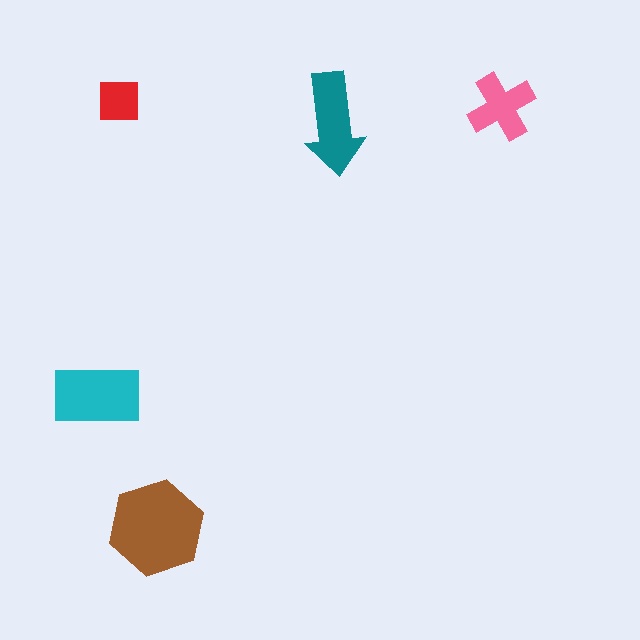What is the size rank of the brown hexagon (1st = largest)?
1st.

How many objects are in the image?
There are 5 objects in the image.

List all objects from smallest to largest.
The red square, the pink cross, the teal arrow, the cyan rectangle, the brown hexagon.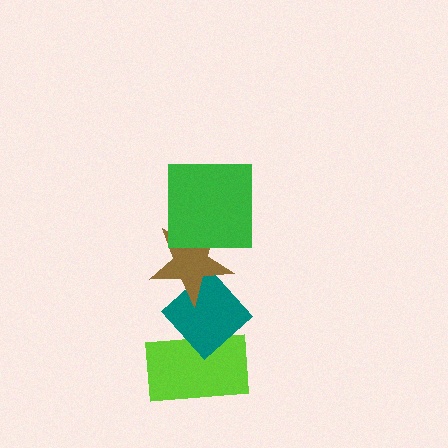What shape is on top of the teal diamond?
The brown star is on top of the teal diamond.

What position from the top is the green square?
The green square is 1st from the top.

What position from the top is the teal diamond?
The teal diamond is 3rd from the top.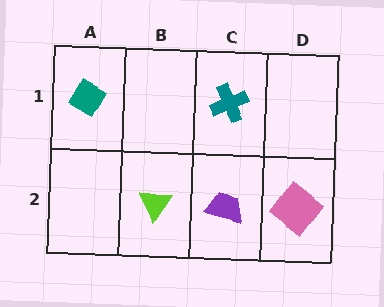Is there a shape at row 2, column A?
No, that cell is empty.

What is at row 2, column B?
A lime triangle.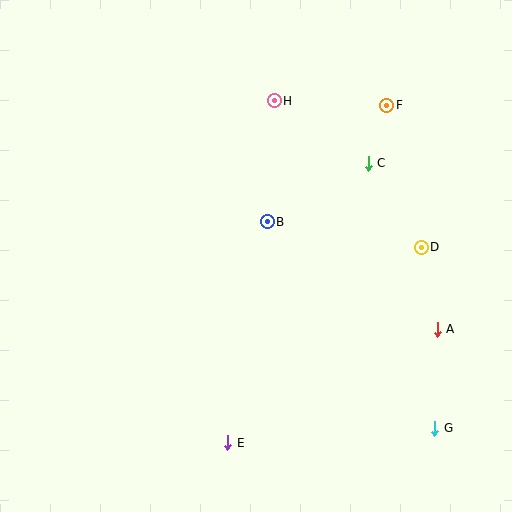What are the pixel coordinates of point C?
Point C is at (368, 163).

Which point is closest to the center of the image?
Point B at (267, 222) is closest to the center.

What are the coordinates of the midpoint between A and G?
The midpoint between A and G is at (436, 379).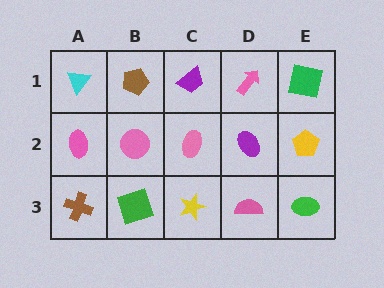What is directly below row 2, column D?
A pink semicircle.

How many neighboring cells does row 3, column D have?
3.